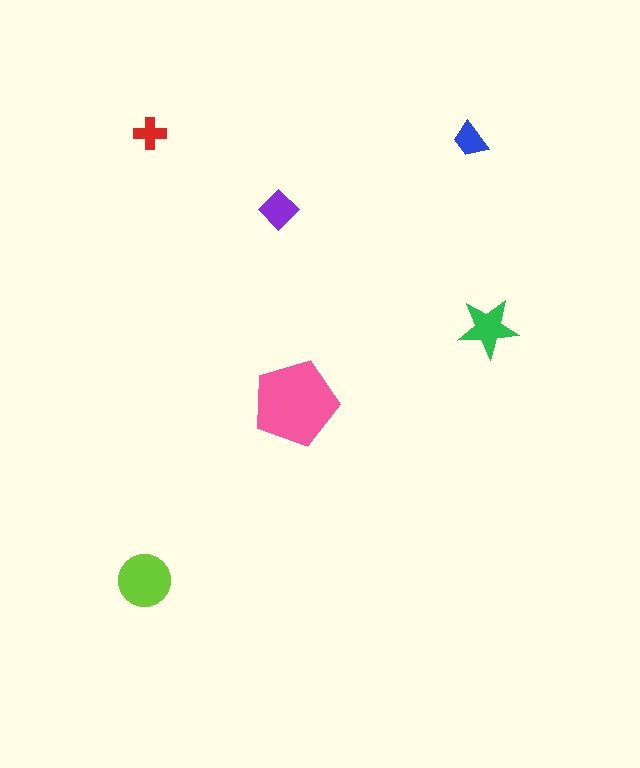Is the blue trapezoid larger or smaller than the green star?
Smaller.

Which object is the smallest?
The red cross.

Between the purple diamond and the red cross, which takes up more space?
The purple diamond.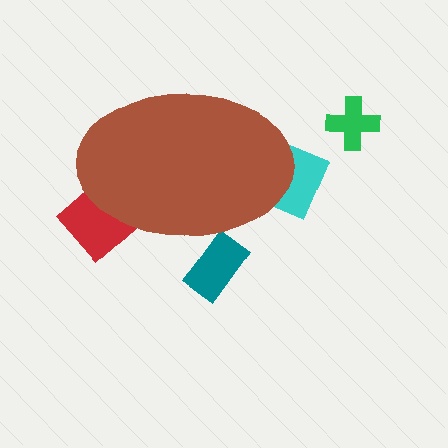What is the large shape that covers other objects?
A brown ellipse.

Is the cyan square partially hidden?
Yes, the cyan square is partially hidden behind the brown ellipse.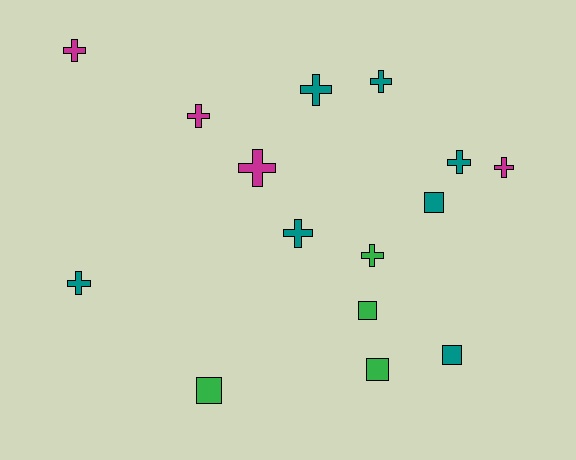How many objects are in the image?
There are 15 objects.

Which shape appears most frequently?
Cross, with 10 objects.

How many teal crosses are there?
There are 5 teal crosses.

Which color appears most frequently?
Teal, with 7 objects.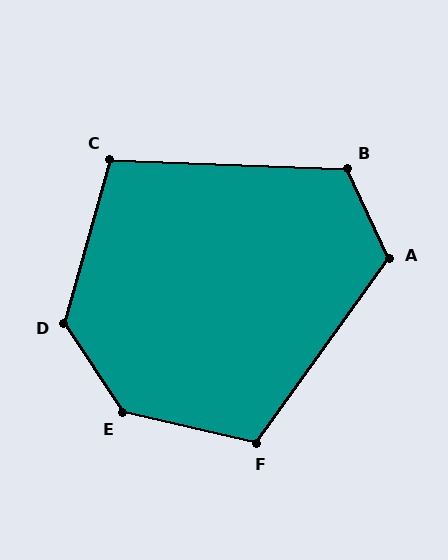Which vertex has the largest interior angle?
E, at approximately 137 degrees.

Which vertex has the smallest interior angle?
C, at approximately 104 degrees.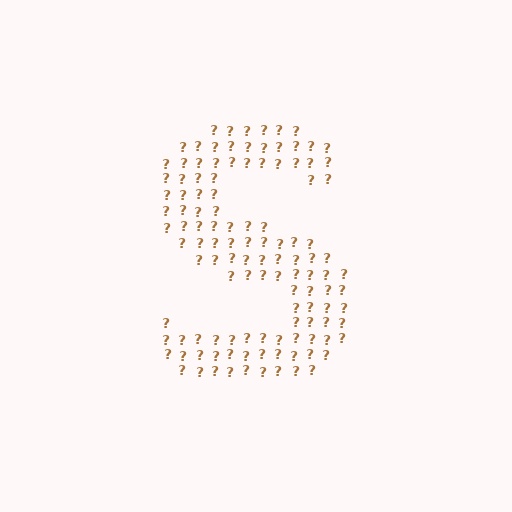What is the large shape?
The large shape is the letter S.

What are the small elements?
The small elements are question marks.